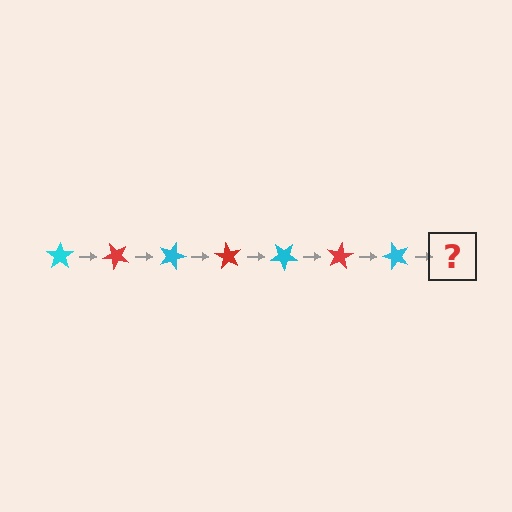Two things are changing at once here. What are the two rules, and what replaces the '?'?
The two rules are that it rotates 45 degrees each step and the color cycles through cyan and red. The '?' should be a red star, rotated 315 degrees from the start.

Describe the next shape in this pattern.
It should be a red star, rotated 315 degrees from the start.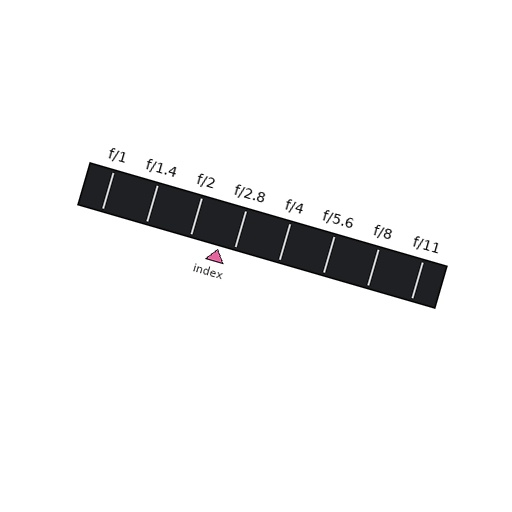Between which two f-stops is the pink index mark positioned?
The index mark is between f/2 and f/2.8.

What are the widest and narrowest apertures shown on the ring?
The widest aperture shown is f/1 and the narrowest is f/11.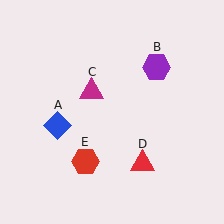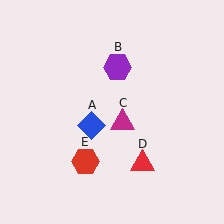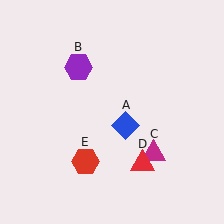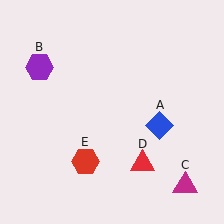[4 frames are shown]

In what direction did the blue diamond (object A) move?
The blue diamond (object A) moved right.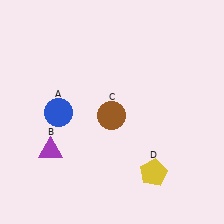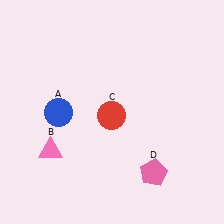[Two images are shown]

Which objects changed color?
B changed from purple to pink. C changed from brown to red. D changed from yellow to pink.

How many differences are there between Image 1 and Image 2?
There are 3 differences between the two images.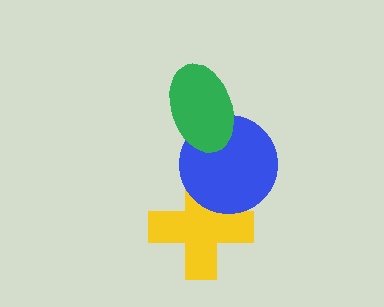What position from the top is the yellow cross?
The yellow cross is 3rd from the top.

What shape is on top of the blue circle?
The green ellipse is on top of the blue circle.